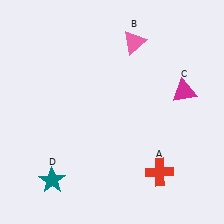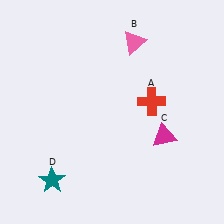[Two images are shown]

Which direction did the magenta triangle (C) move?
The magenta triangle (C) moved down.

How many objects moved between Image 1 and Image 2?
2 objects moved between the two images.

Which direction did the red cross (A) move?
The red cross (A) moved up.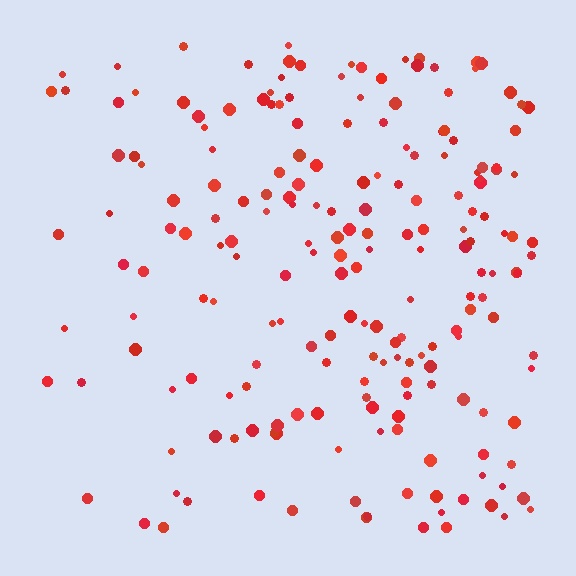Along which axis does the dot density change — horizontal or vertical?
Horizontal.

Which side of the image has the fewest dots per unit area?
The left.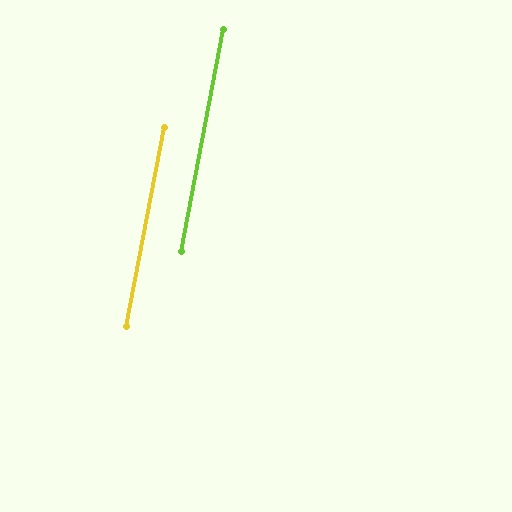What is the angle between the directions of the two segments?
Approximately 0 degrees.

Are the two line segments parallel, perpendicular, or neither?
Parallel — their directions differ by only 0.1°.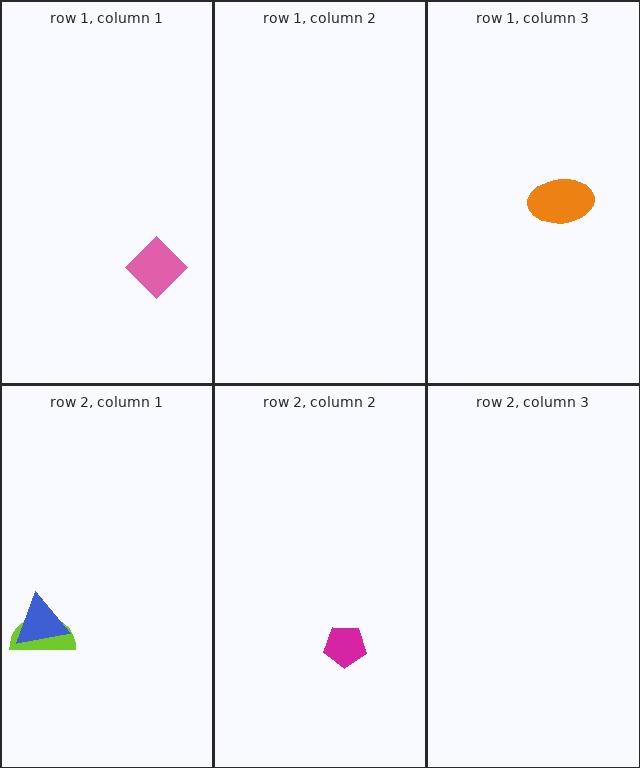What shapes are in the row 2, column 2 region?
The magenta pentagon.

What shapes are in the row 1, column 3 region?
The orange ellipse.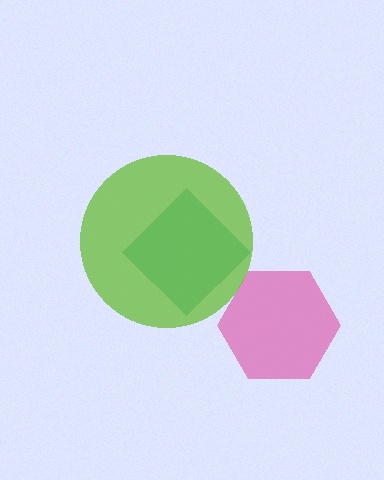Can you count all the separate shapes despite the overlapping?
Yes, there are 3 separate shapes.